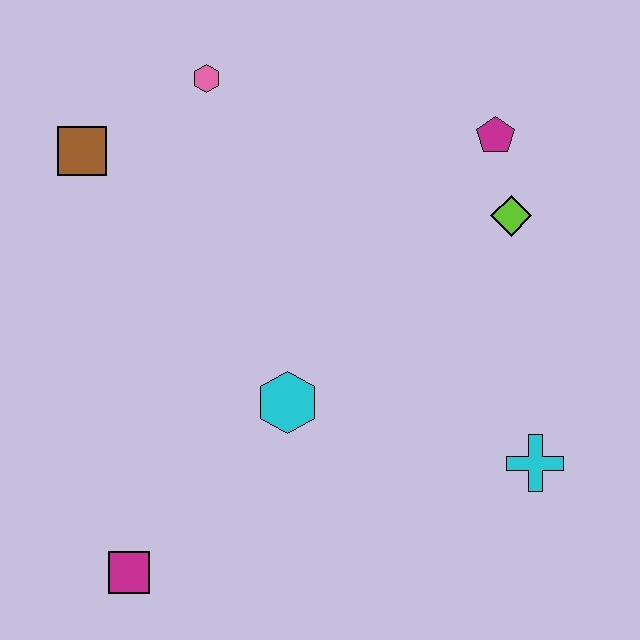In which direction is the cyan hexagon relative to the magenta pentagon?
The cyan hexagon is below the magenta pentagon.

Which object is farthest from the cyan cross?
The brown square is farthest from the cyan cross.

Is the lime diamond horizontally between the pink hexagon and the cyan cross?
Yes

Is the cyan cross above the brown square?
No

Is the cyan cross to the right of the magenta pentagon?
Yes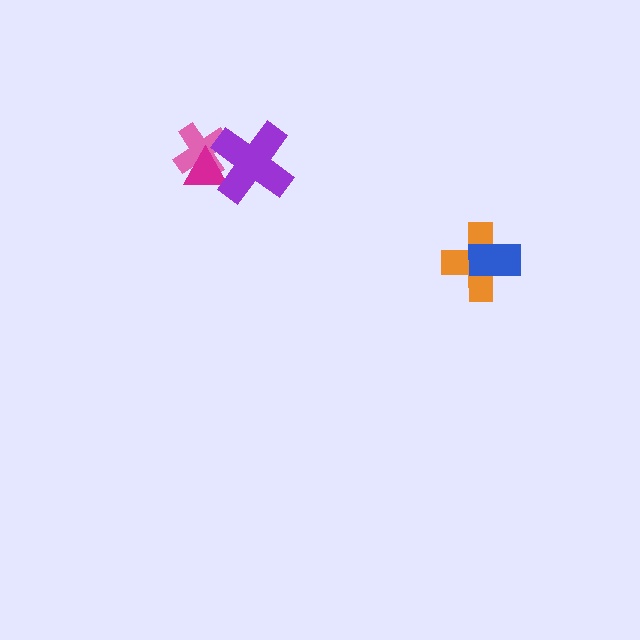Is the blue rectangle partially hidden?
No, no other shape covers it.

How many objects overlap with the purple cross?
2 objects overlap with the purple cross.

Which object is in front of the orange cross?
The blue rectangle is in front of the orange cross.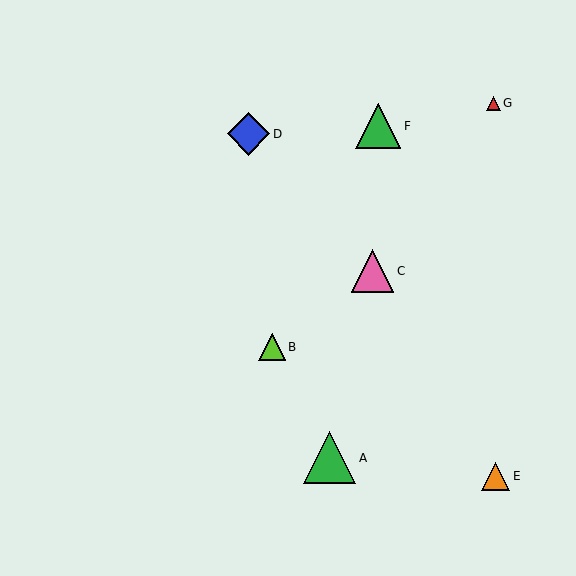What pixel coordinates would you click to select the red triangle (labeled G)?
Click at (493, 103) to select the red triangle G.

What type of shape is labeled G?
Shape G is a red triangle.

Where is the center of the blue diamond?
The center of the blue diamond is at (249, 134).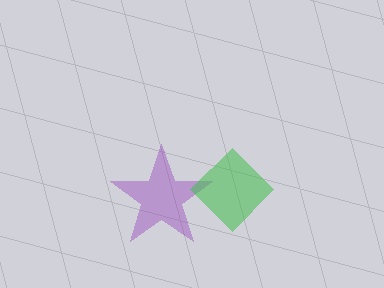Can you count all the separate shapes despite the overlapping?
Yes, there are 2 separate shapes.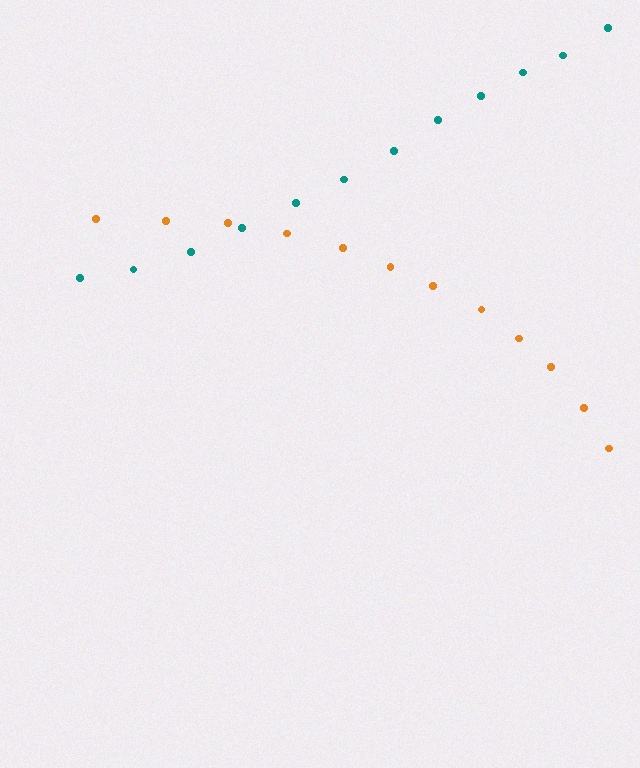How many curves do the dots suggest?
There are 2 distinct paths.